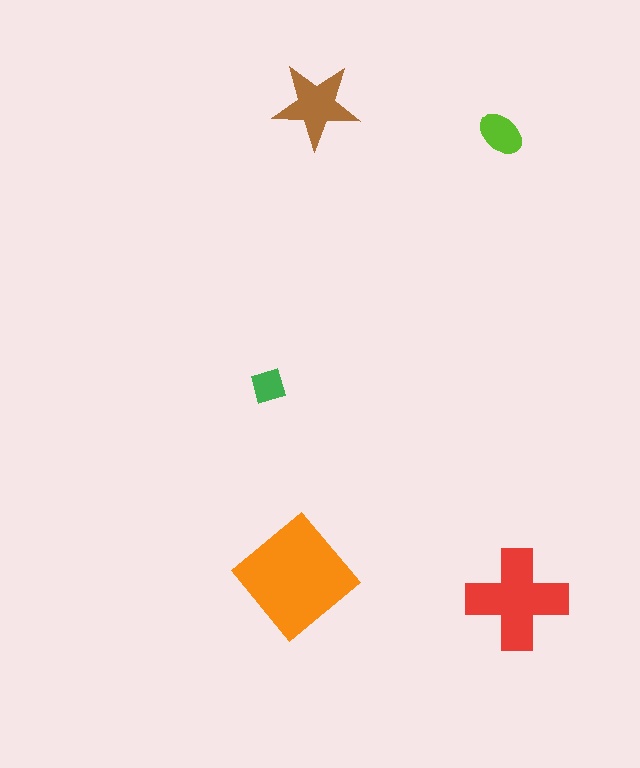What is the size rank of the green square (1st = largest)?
5th.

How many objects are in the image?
There are 5 objects in the image.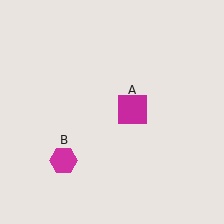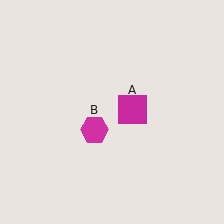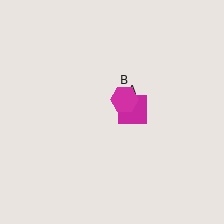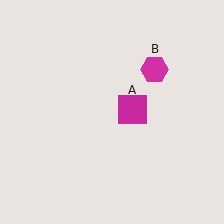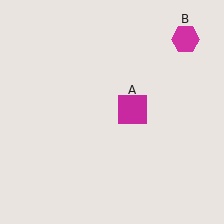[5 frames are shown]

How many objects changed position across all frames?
1 object changed position: magenta hexagon (object B).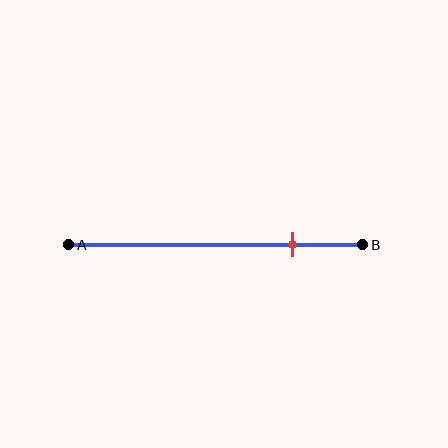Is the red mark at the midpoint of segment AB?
No, the mark is at about 75% from A, not at the 50% midpoint.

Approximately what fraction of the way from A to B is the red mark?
The red mark is approximately 75% of the way from A to B.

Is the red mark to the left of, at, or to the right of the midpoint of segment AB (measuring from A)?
The red mark is to the right of the midpoint of segment AB.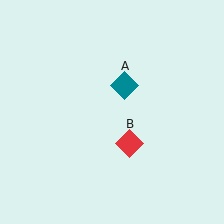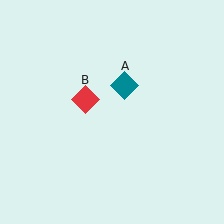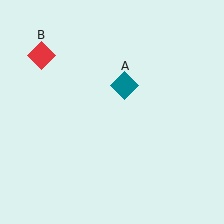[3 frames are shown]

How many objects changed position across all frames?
1 object changed position: red diamond (object B).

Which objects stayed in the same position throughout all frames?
Teal diamond (object A) remained stationary.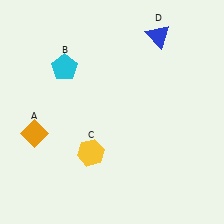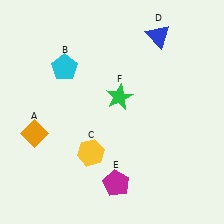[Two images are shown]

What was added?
A magenta pentagon (E), a green star (F) were added in Image 2.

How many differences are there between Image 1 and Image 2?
There are 2 differences between the two images.